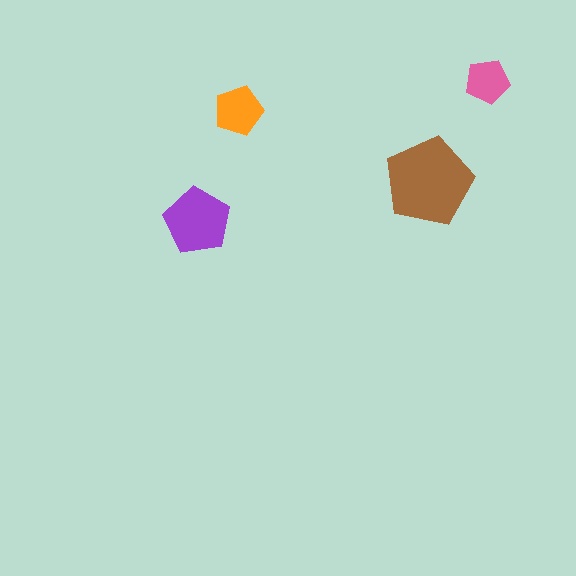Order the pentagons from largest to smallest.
the brown one, the purple one, the orange one, the pink one.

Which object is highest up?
The pink pentagon is topmost.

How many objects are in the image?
There are 4 objects in the image.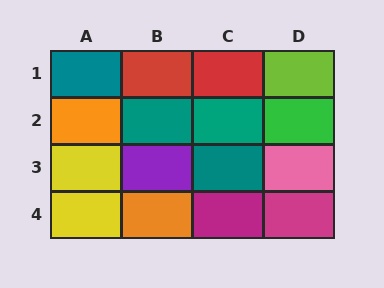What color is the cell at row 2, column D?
Green.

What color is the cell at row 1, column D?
Lime.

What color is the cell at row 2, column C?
Teal.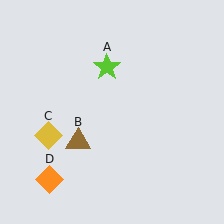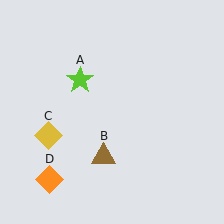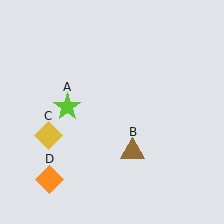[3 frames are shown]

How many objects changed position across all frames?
2 objects changed position: lime star (object A), brown triangle (object B).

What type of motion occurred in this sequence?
The lime star (object A), brown triangle (object B) rotated counterclockwise around the center of the scene.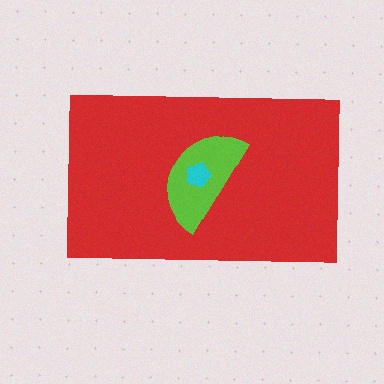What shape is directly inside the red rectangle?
The lime semicircle.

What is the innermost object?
The cyan pentagon.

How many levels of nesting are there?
3.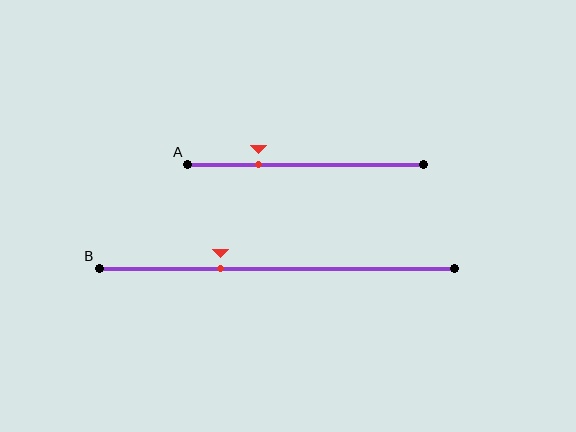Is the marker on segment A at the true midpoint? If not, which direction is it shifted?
No, the marker on segment A is shifted to the left by about 20% of the segment length.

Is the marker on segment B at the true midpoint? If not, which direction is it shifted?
No, the marker on segment B is shifted to the left by about 16% of the segment length.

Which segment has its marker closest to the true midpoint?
Segment B has its marker closest to the true midpoint.